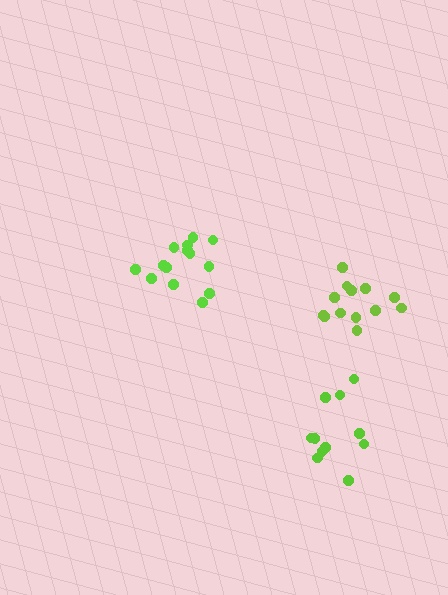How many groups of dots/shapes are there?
There are 3 groups.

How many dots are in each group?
Group 1: 13 dots, Group 2: 14 dots, Group 3: 11 dots (38 total).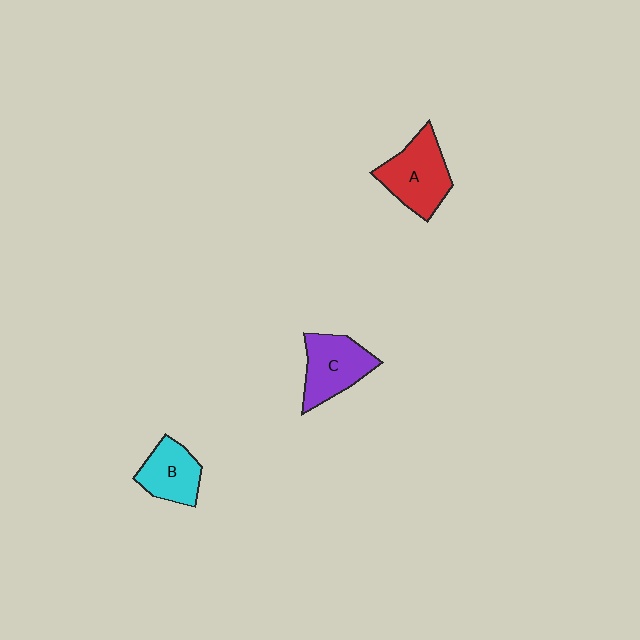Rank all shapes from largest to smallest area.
From largest to smallest: A (red), C (purple), B (cyan).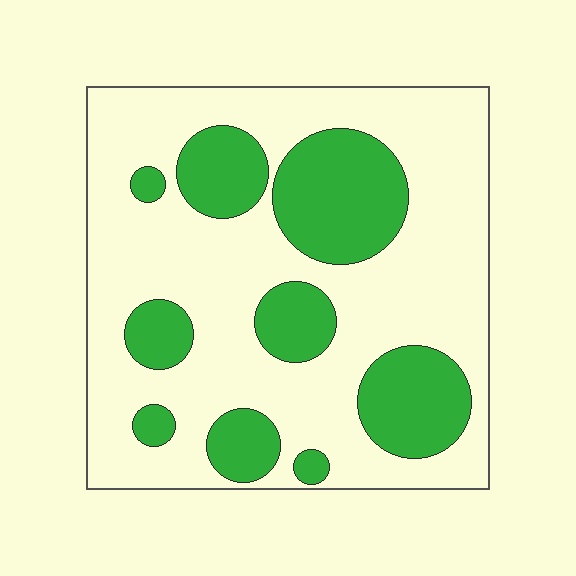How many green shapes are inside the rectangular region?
9.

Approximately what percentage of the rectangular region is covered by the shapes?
Approximately 30%.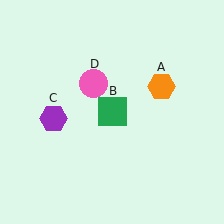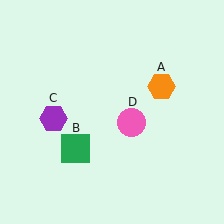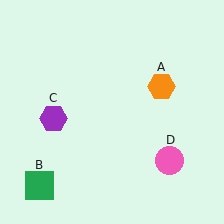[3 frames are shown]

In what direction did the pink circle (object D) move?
The pink circle (object D) moved down and to the right.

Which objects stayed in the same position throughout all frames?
Orange hexagon (object A) and purple hexagon (object C) remained stationary.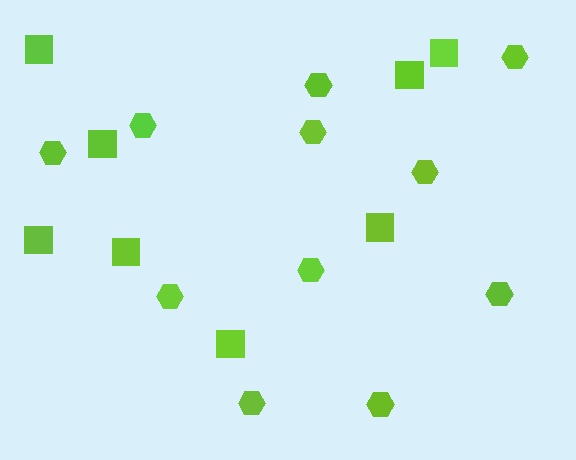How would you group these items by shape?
There are 2 groups: one group of hexagons (11) and one group of squares (8).